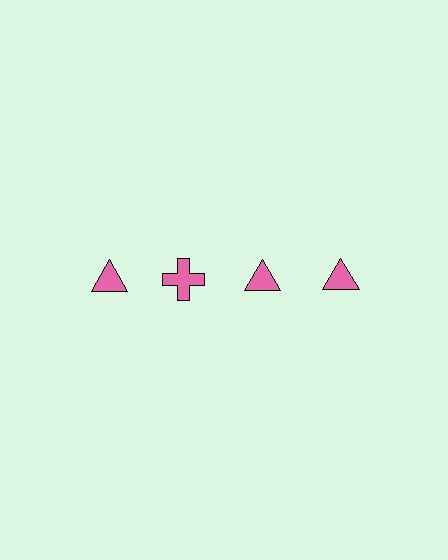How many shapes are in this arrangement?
There are 4 shapes arranged in a grid pattern.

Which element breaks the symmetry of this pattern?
The pink cross in the top row, second from left column breaks the symmetry. All other shapes are pink triangles.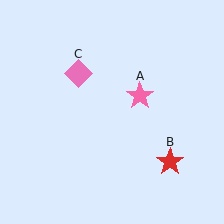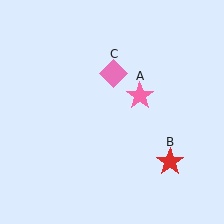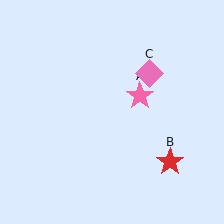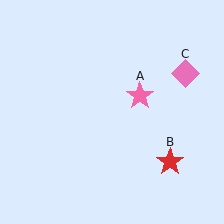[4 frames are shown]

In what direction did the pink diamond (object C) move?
The pink diamond (object C) moved right.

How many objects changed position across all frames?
1 object changed position: pink diamond (object C).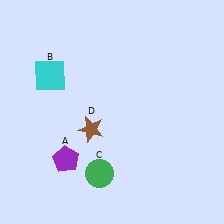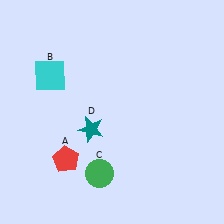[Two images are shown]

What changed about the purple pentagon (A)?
In Image 1, A is purple. In Image 2, it changed to red.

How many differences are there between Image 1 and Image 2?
There are 2 differences between the two images.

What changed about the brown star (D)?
In Image 1, D is brown. In Image 2, it changed to teal.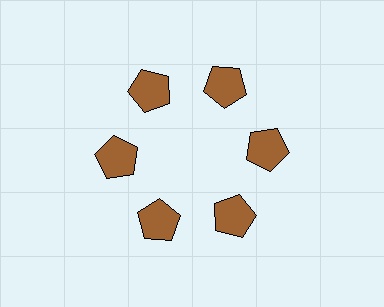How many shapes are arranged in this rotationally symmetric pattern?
There are 6 shapes, arranged in 6 groups of 1.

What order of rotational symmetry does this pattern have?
This pattern has 6-fold rotational symmetry.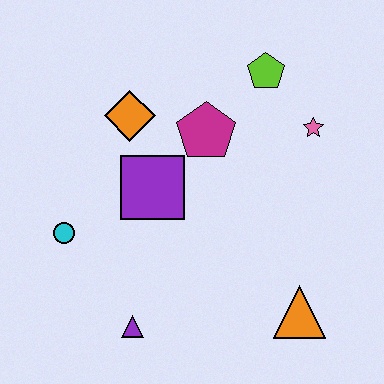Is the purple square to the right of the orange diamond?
Yes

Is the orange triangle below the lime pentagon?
Yes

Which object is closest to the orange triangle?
The purple triangle is closest to the orange triangle.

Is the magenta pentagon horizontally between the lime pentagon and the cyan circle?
Yes